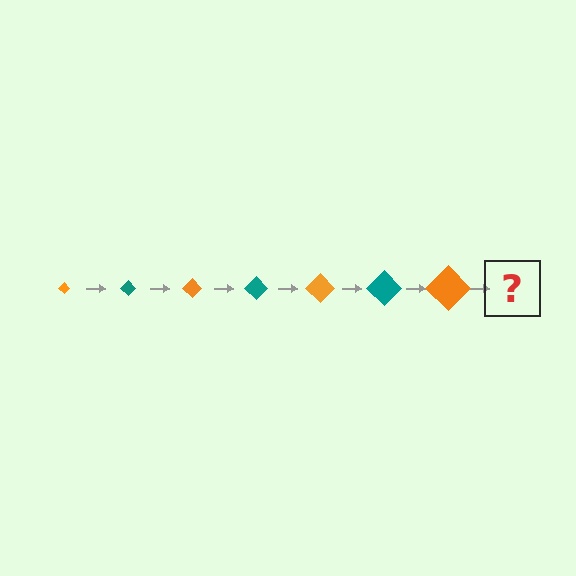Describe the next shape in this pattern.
It should be a teal diamond, larger than the previous one.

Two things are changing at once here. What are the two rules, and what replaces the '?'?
The two rules are that the diamond grows larger each step and the color cycles through orange and teal. The '?' should be a teal diamond, larger than the previous one.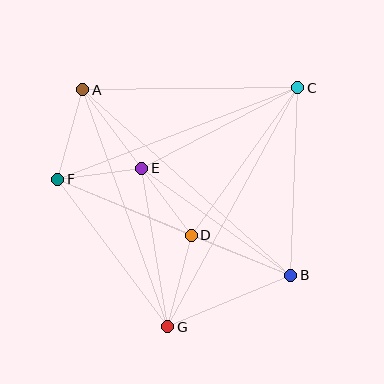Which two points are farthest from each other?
Points A and B are farthest from each other.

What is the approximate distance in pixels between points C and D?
The distance between C and D is approximately 182 pixels.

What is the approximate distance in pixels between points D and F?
The distance between D and F is approximately 144 pixels.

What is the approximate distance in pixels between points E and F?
The distance between E and F is approximately 85 pixels.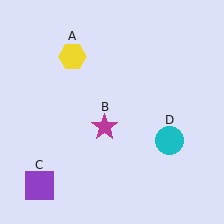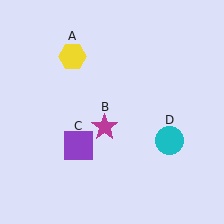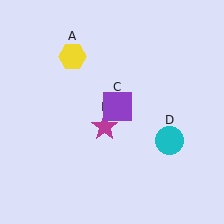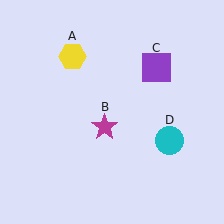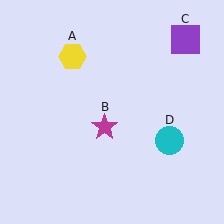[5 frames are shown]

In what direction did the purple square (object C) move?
The purple square (object C) moved up and to the right.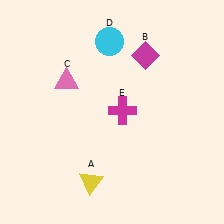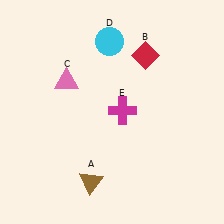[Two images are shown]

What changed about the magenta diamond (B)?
In Image 1, B is magenta. In Image 2, it changed to red.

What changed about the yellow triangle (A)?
In Image 1, A is yellow. In Image 2, it changed to brown.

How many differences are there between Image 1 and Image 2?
There are 2 differences between the two images.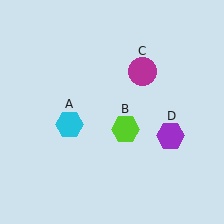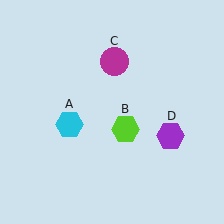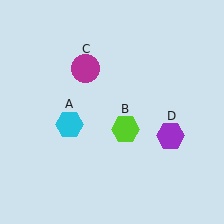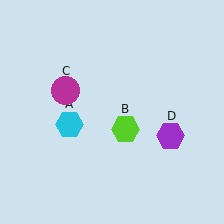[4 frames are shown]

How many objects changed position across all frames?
1 object changed position: magenta circle (object C).